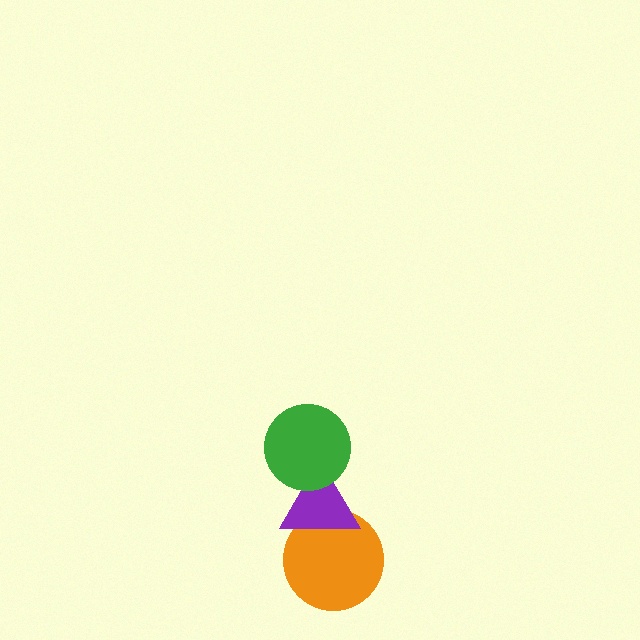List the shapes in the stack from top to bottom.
From top to bottom: the green circle, the purple triangle, the orange circle.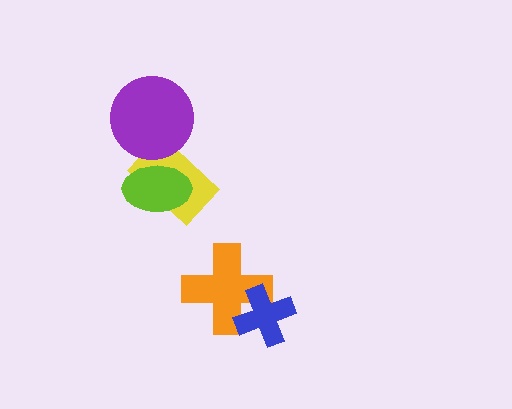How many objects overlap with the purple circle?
1 object overlaps with the purple circle.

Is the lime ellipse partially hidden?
No, no other shape covers it.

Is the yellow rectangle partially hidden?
Yes, it is partially covered by another shape.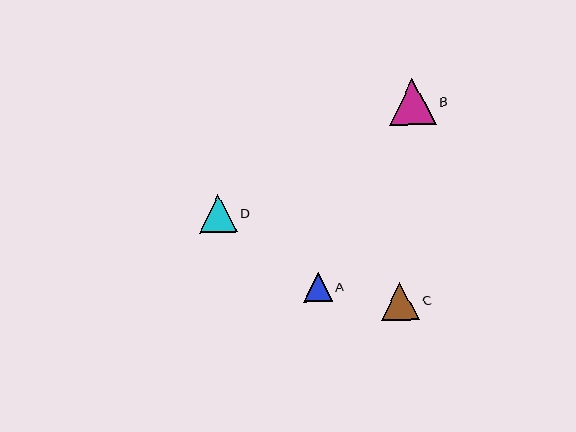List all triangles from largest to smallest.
From largest to smallest: B, D, C, A.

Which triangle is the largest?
Triangle B is the largest with a size of approximately 46 pixels.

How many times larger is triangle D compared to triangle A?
Triangle D is approximately 1.3 times the size of triangle A.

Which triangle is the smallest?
Triangle A is the smallest with a size of approximately 28 pixels.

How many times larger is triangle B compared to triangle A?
Triangle B is approximately 1.6 times the size of triangle A.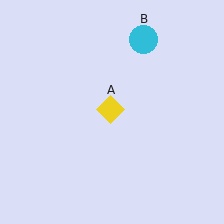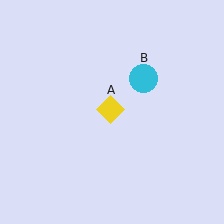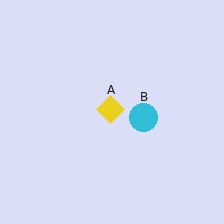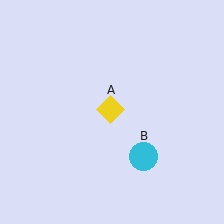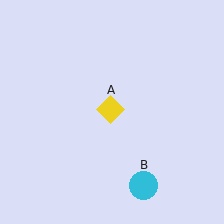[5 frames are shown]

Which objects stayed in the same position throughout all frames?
Yellow diamond (object A) remained stationary.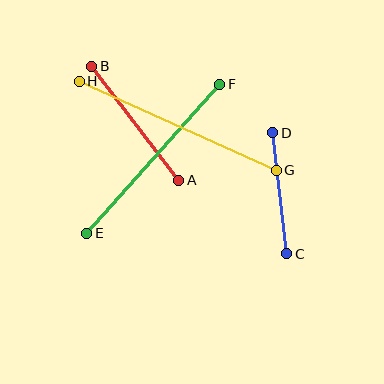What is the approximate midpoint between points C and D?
The midpoint is at approximately (280, 193) pixels.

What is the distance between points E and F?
The distance is approximately 200 pixels.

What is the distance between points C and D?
The distance is approximately 122 pixels.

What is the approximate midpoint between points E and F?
The midpoint is at approximately (153, 159) pixels.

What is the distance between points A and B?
The distance is approximately 144 pixels.